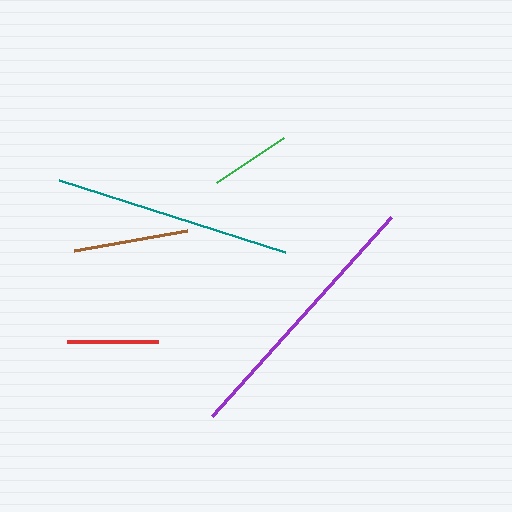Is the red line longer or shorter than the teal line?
The teal line is longer than the red line.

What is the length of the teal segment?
The teal segment is approximately 237 pixels long.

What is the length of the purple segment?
The purple segment is approximately 267 pixels long.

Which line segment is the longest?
The purple line is the longest at approximately 267 pixels.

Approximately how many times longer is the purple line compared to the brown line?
The purple line is approximately 2.3 times the length of the brown line.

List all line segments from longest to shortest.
From longest to shortest: purple, teal, brown, red, green.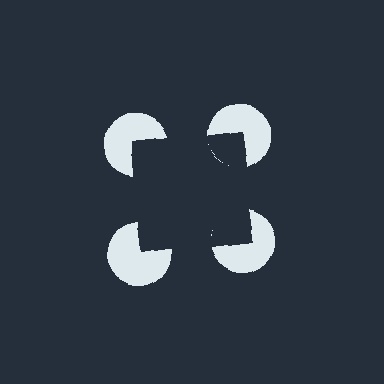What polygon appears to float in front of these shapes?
An illusory square — its edges are inferred from the aligned wedge cuts in the pac-man discs, not physically drawn.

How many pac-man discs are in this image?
There are 4 — one at each vertex of the illusory square.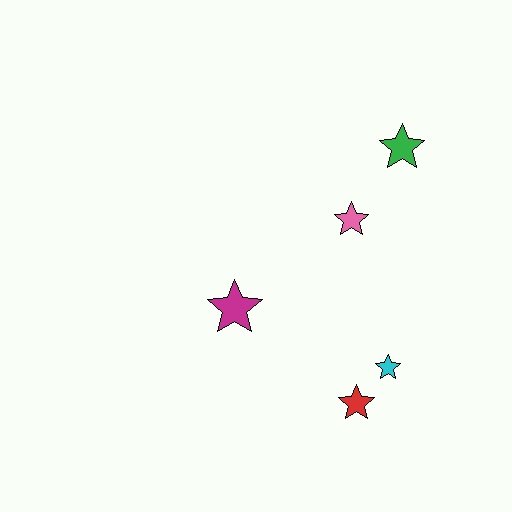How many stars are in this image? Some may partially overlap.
There are 5 stars.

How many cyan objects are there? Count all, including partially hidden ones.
There is 1 cyan object.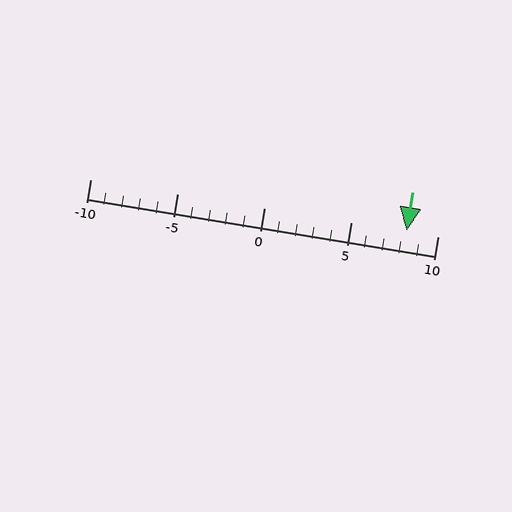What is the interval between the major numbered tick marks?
The major tick marks are spaced 5 units apart.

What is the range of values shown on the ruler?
The ruler shows values from -10 to 10.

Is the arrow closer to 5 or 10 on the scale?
The arrow is closer to 10.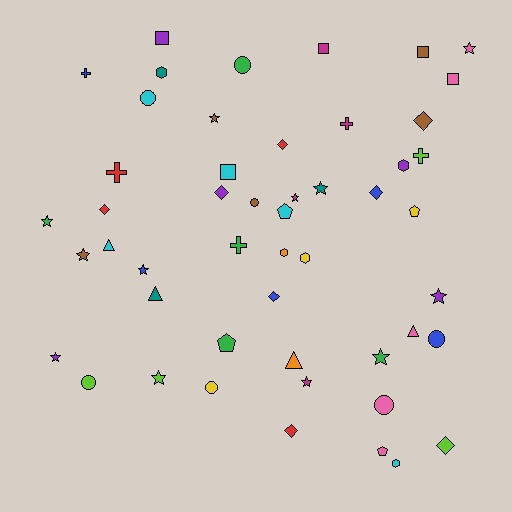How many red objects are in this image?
There are 4 red objects.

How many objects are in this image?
There are 50 objects.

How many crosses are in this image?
There are 5 crosses.